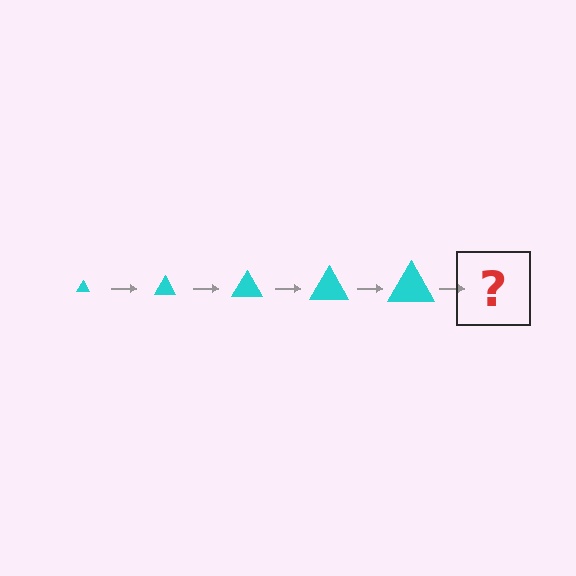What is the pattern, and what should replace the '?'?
The pattern is that the triangle gets progressively larger each step. The '?' should be a cyan triangle, larger than the previous one.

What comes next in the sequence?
The next element should be a cyan triangle, larger than the previous one.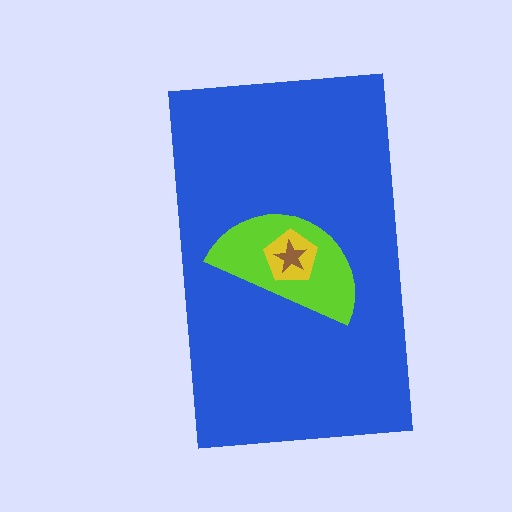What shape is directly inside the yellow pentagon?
The brown star.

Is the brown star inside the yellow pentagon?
Yes.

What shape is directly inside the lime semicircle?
The yellow pentagon.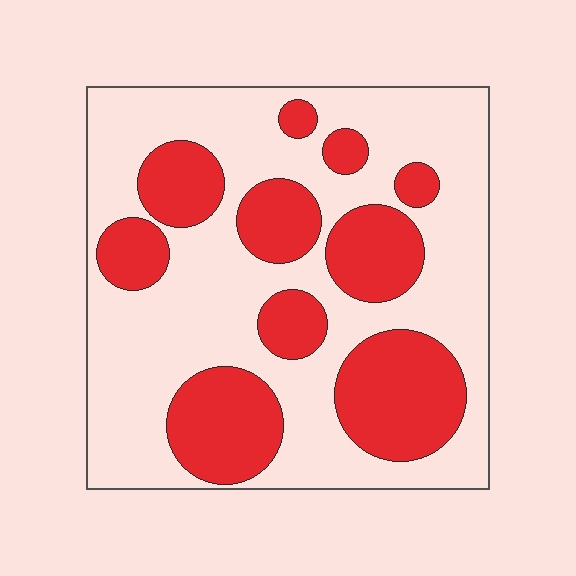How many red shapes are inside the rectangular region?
10.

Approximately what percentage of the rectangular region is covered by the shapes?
Approximately 35%.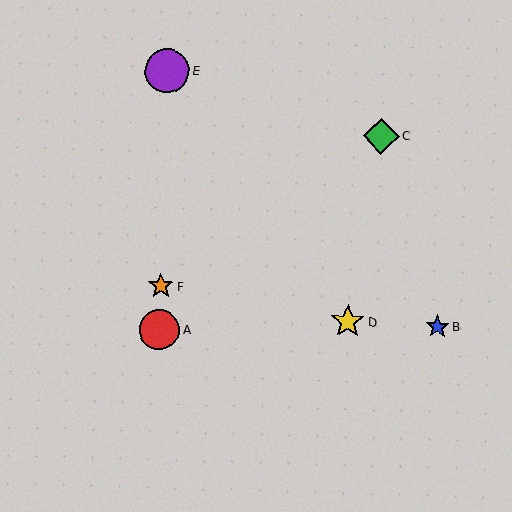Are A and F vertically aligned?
Yes, both are at x≈160.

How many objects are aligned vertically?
3 objects (A, E, F) are aligned vertically.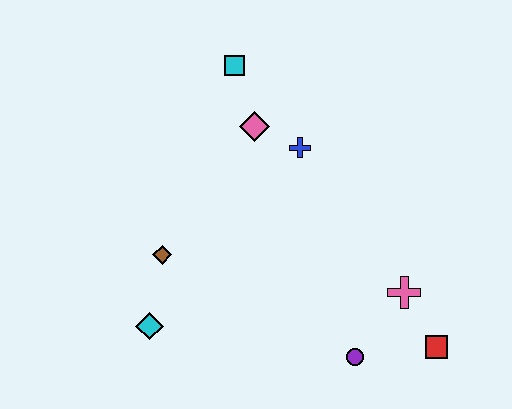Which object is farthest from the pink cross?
The cyan square is farthest from the pink cross.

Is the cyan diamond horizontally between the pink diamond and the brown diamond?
No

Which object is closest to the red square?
The pink cross is closest to the red square.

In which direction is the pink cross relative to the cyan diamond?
The pink cross is to the right of the cyan diamond.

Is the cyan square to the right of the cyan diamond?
Yes